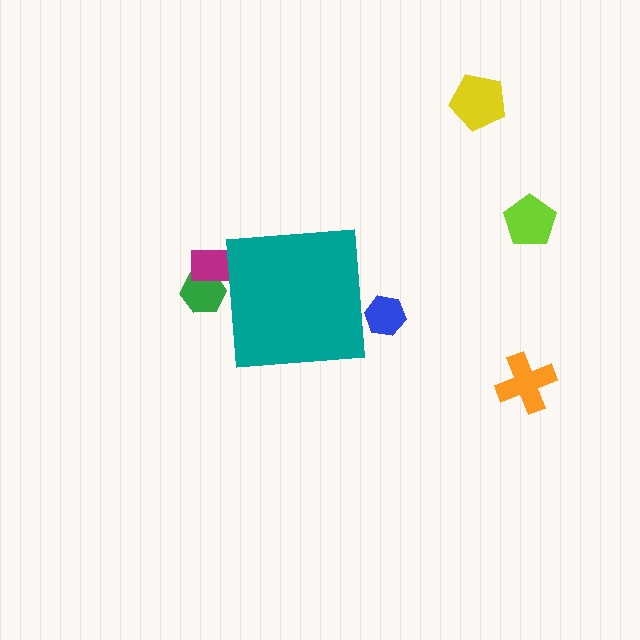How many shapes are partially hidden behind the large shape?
3 shapes are partially hidden.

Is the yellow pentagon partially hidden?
No, the yellow pentagon is fully visible.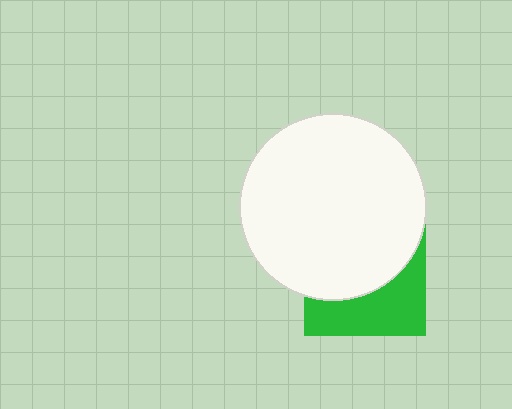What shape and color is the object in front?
The object in front is a white circle.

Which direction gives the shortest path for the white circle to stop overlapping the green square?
Moving up gives the shortest separation.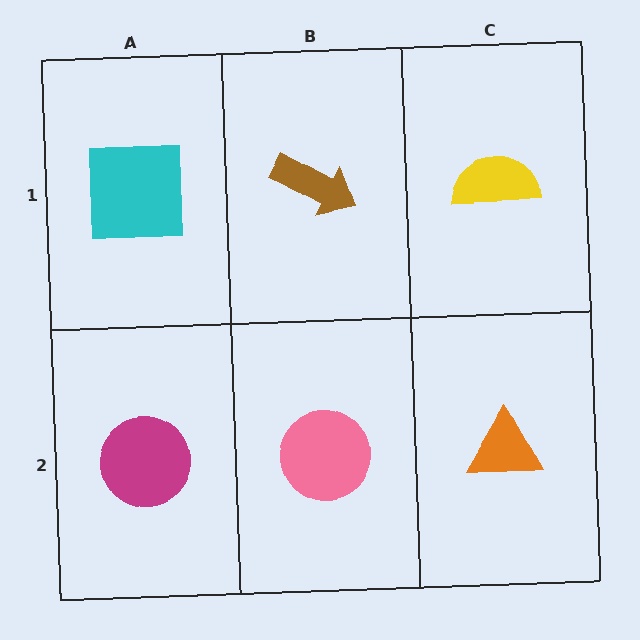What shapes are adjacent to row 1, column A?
A magenta circle (row 2, column A), a brown arrow (row 1, column B).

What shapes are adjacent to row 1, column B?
A pink circle (row 2, column B), a cyan square (row 1, column A), a yellow semicircle (row 1, column C).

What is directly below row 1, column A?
A magenta circle.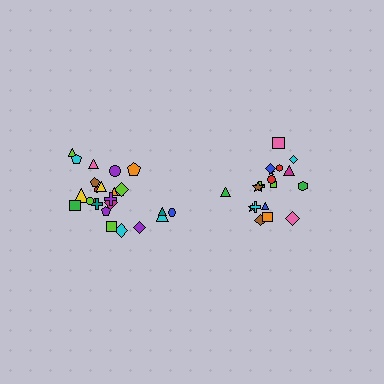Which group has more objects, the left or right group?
The left group.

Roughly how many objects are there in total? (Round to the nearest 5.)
Roughly 45 objects in total.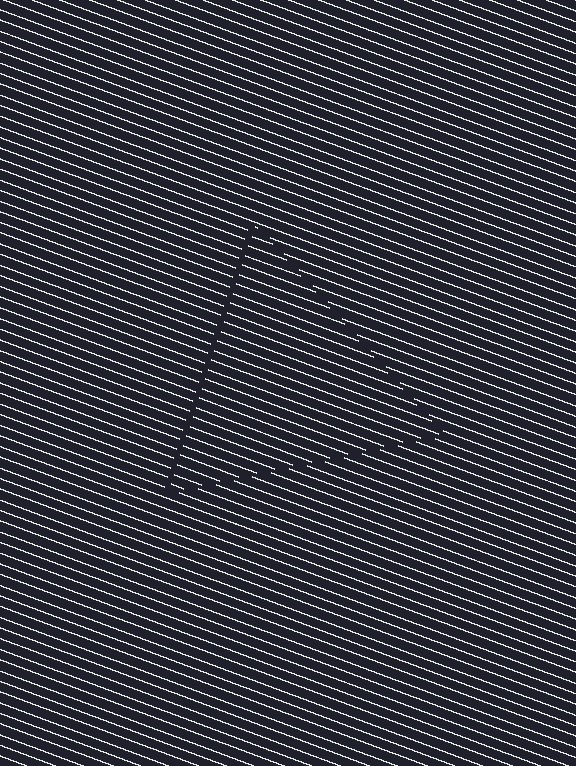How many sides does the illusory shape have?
3 sides — the line-ends trace a triangle.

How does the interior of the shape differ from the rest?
The interior of the shape contains the same grating, shifted by half a period — the contour is defined by the phase discontinuity where line-ends from the inner and outer gratings abut.